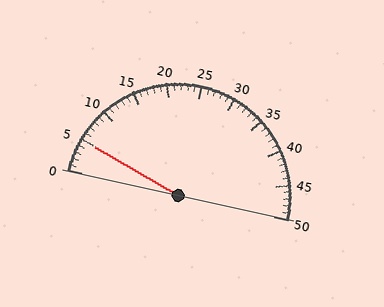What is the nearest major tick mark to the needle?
The nearest major tick mark is 5.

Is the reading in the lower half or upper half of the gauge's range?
The reading is in the lower half of the range (0 to 50).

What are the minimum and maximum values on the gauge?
The gauge ranges from 0 to 50.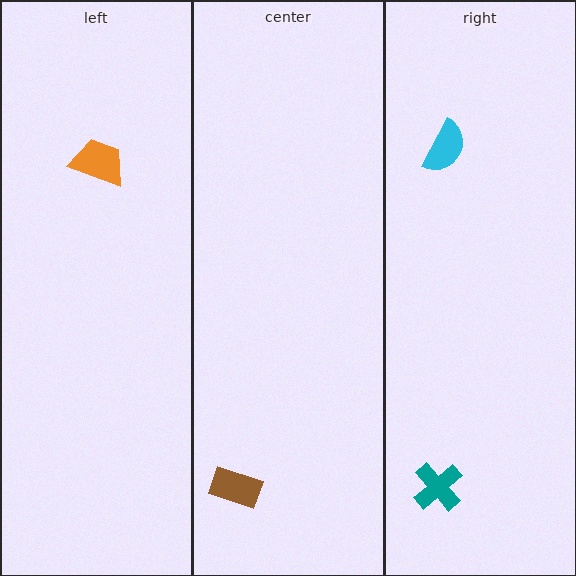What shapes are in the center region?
The brown rectangle.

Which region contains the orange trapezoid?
The left region.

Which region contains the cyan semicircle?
The right region.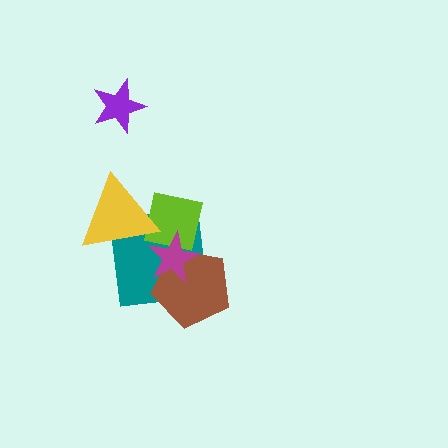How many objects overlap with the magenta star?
3 objects overlap with the magenta star.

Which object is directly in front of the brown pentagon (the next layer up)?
The lime square is directly in front of the brown pentagon.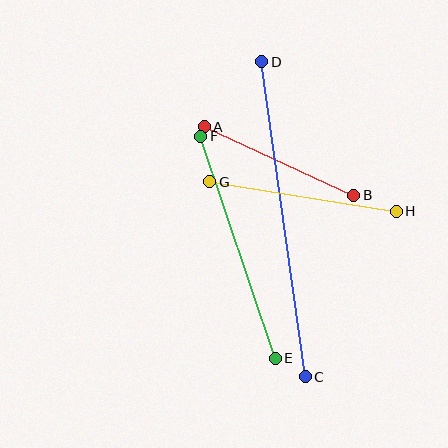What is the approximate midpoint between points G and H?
The midpoint is at approximately (303, 197) pixels.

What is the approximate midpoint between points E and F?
The midpoint is at approximately (238, 247) pixels.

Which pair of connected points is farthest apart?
Points C and D are farthest apart.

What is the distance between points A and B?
The distance is approximately 165 pixels.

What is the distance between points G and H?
The distance is approximately 189 pixels.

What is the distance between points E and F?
The distance is approximately 234 pixels.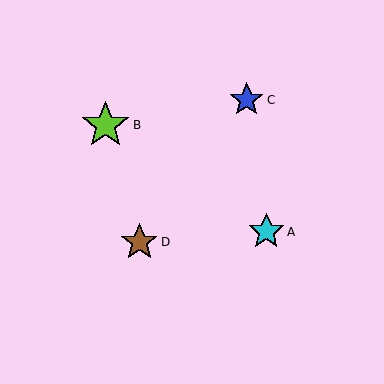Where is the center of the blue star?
The center of the blue star is at (247, 100).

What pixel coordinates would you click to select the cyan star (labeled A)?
Click at (266, 232) to select the cyan star A.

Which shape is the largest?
The lime star (labeled B) is the largest.